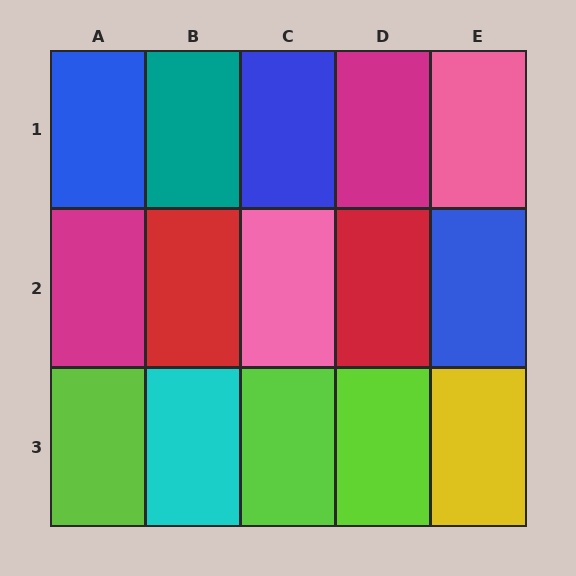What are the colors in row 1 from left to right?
Blue, teal, blue, magenta, pink.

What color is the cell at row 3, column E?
Yellow.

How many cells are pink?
2 cells are pink.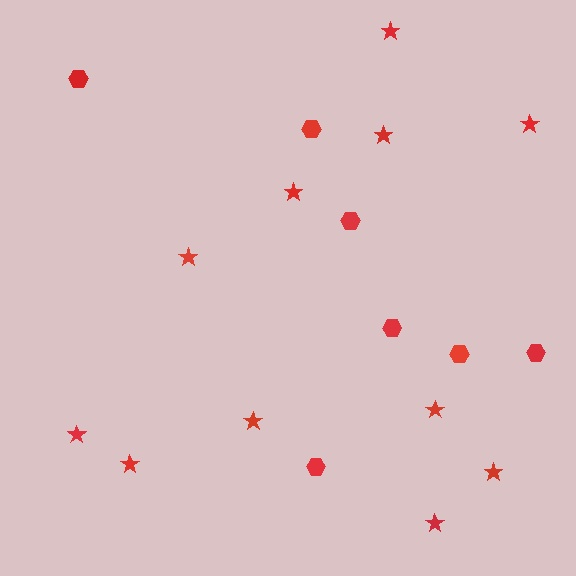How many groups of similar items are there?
There are 2 groups: one group of hexagons (7) and one group of stars (11).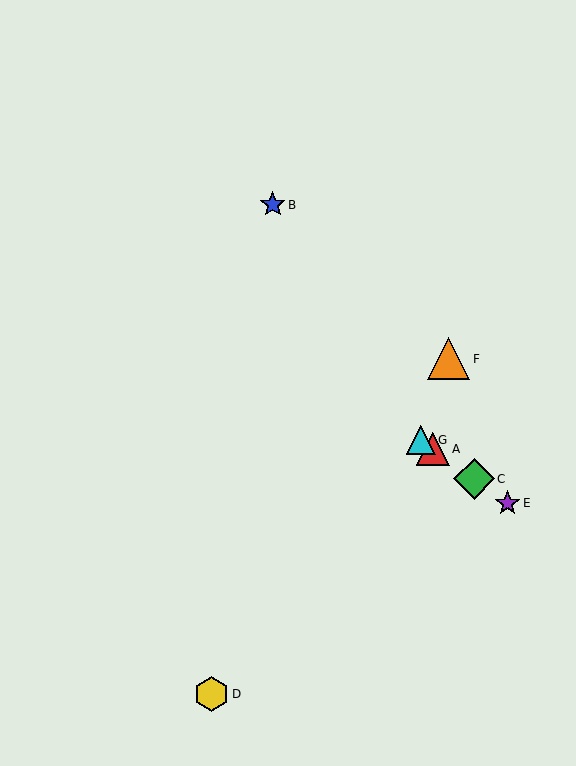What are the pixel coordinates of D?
Object D is at (211, 694).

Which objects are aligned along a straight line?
Objects A, C, E, G are aligned along a straight line.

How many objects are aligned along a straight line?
4 objects (A, C, E, G) are aligned along a straight line.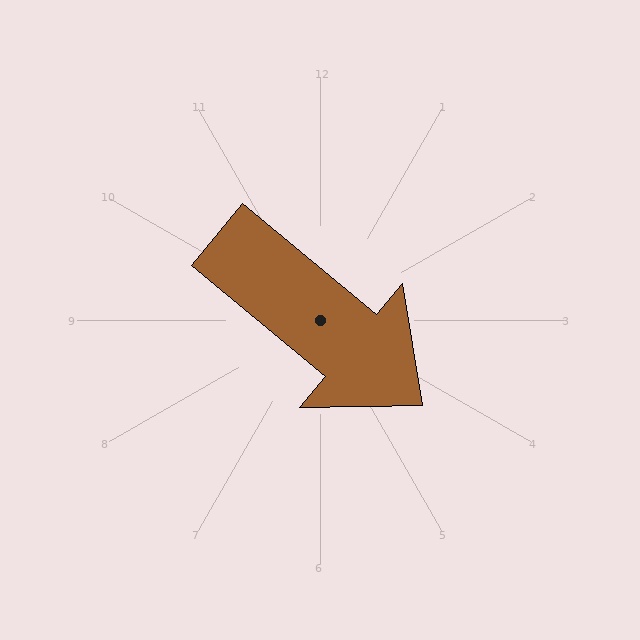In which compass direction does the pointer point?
Southeast.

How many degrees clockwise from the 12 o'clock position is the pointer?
Approximately 130 degrees.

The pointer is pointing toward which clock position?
Roughly 4 o'clock.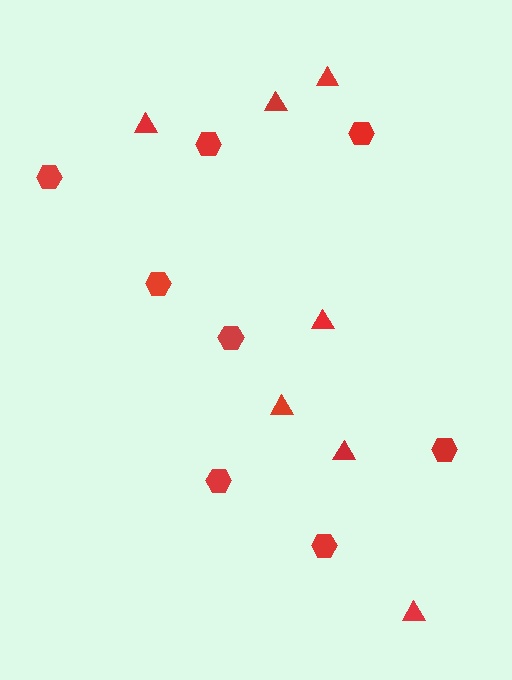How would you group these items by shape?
There are 2 groups: one group of triangles (7) and one group of hexagons (8).